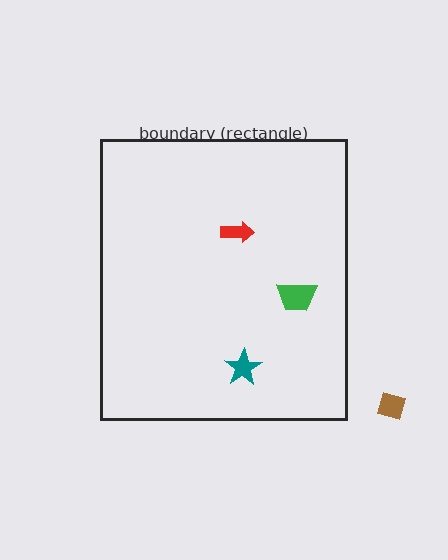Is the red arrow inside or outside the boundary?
Inside.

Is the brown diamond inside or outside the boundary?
Outside.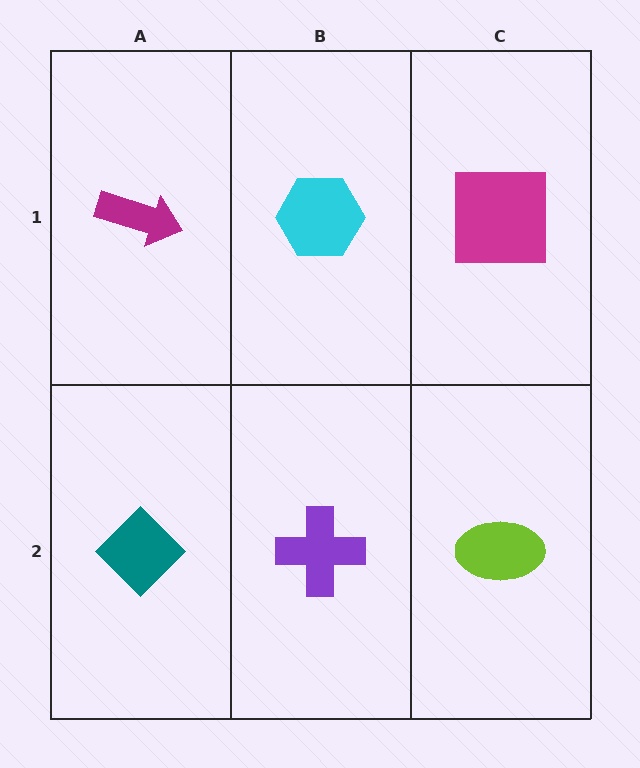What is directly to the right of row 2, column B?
A lime ellipse.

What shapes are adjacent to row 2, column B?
A cyan hexagon (row 1, column B), a teal diamond (row 2, column A), a lime ellipse (row 2, column C).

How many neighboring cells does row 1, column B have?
3.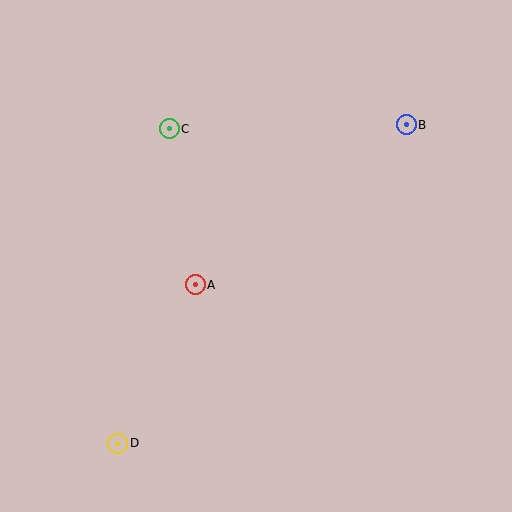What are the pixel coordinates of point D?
Point D is at (118, 443).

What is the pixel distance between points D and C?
The distance between D and C is 319 pixels.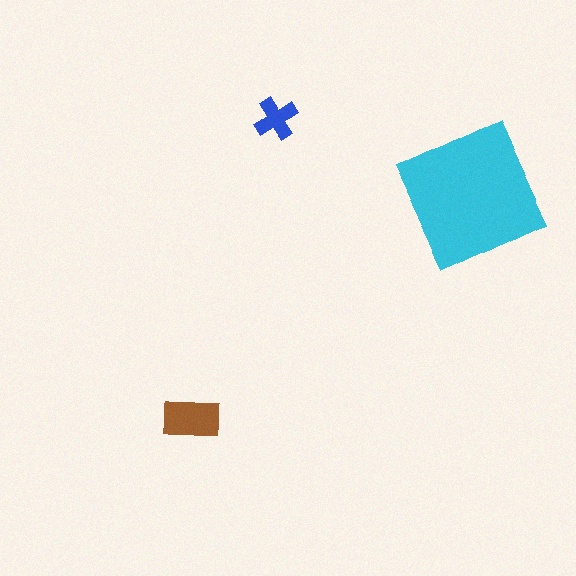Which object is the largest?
The cyan square.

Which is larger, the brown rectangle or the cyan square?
The cyan square.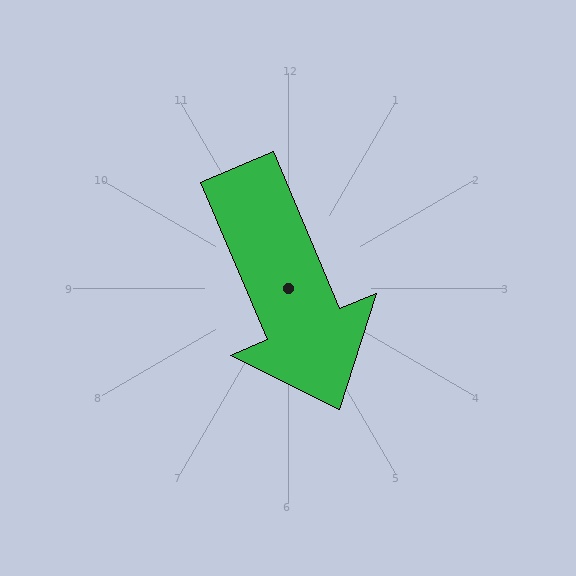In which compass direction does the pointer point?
Southeast.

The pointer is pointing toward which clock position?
Roughly 5 o'clock.